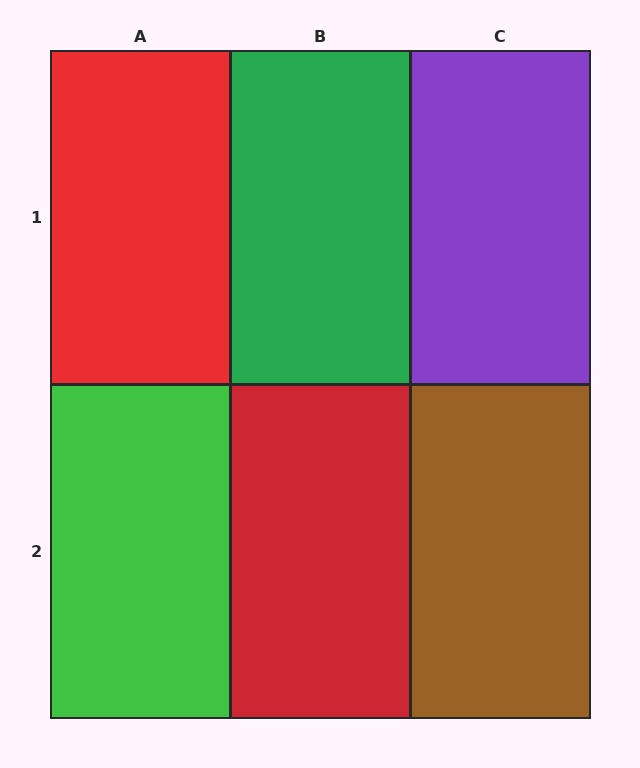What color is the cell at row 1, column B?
Green.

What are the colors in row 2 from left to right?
Green, red, brown.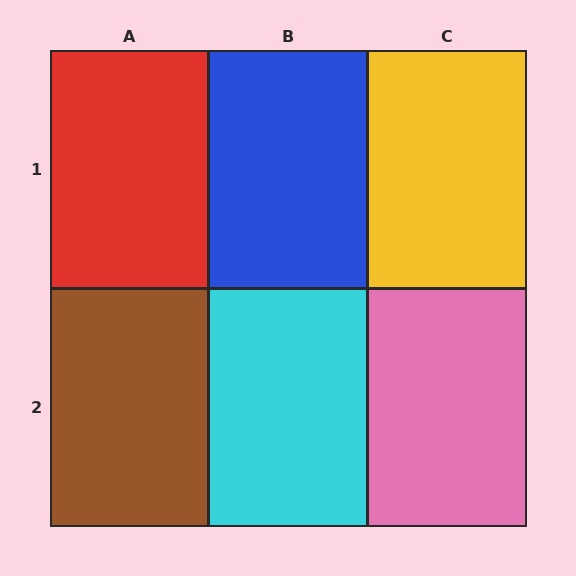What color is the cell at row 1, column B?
Blue.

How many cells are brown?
1 cell is brown.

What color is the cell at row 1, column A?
Red.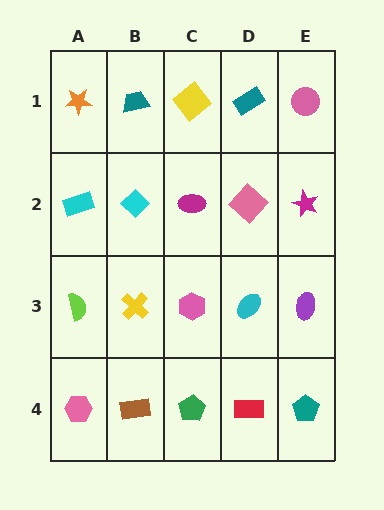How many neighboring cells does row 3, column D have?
4.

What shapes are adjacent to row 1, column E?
A magenta star (row 2, column E), a teal rectangle (row 1, column D).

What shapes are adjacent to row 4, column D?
A cyan ellipse (row 3, column D), a green pentagon (row 4, column C), a teal pentagon (row 4, column E).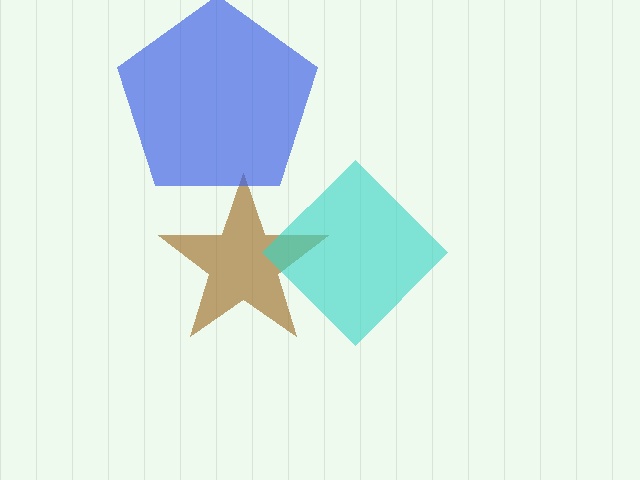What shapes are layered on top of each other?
The layered shapes are: a brown star, a cyan diamond, a blue pentagon.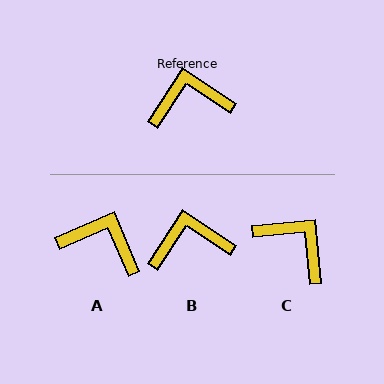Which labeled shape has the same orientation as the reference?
B.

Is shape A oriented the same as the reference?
No, it is off by about 33 degrees.